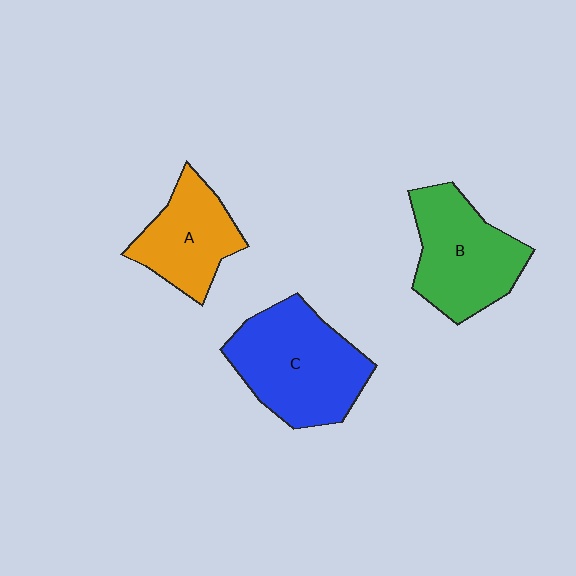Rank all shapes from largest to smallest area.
From largest to smallest: C (blue), B (green), A (orange).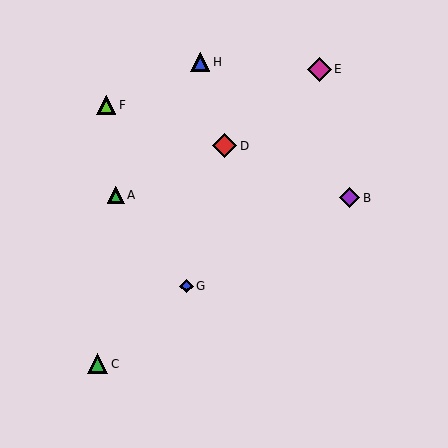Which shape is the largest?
The red diamond (labeled D) is the largest.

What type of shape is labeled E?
Shape E is a magenta diamond.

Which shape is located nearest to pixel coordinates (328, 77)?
The magenta diamond (labeled E) at (319, 69) is nearest to that location.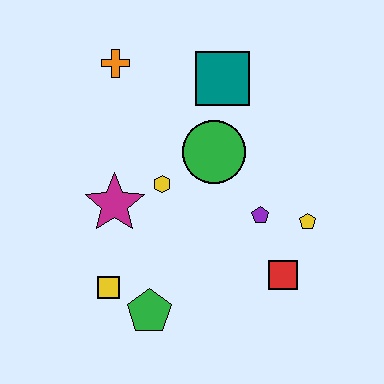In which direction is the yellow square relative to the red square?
The yellow square is to the left of the red square.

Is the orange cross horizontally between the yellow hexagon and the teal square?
No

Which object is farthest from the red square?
The orange cross is farthest from the red square.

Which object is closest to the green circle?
The yellow hexagon is closest to the green circle.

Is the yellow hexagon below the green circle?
Yes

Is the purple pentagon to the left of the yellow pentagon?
Yes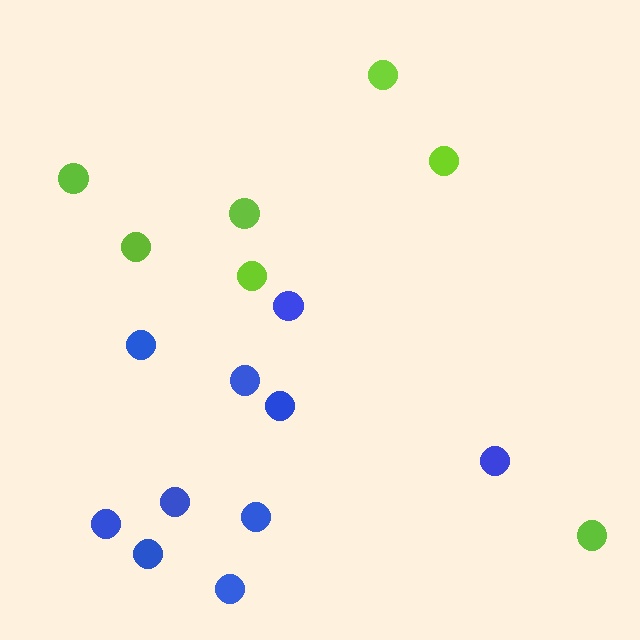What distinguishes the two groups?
There are 2 groups: one group of lime circles (7) and one group of blue circles (10).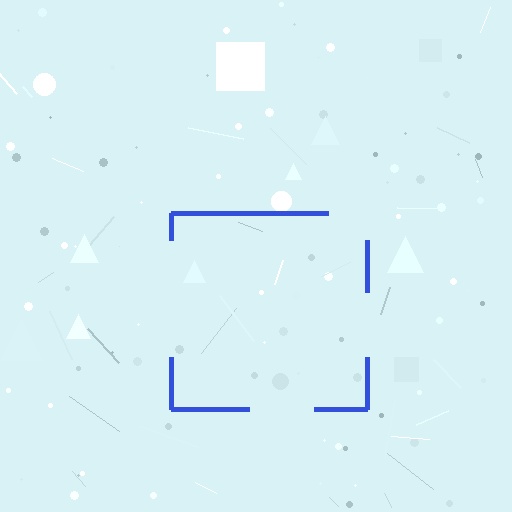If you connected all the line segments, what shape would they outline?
They would outline a square.